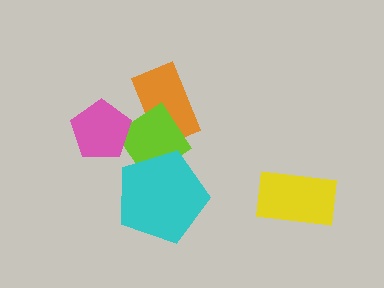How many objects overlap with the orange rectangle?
1 object overlaps with the orange rectangle.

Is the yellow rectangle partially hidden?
No, no other shape covers it.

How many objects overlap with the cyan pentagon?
1 object overlaps with the cyan pentagon.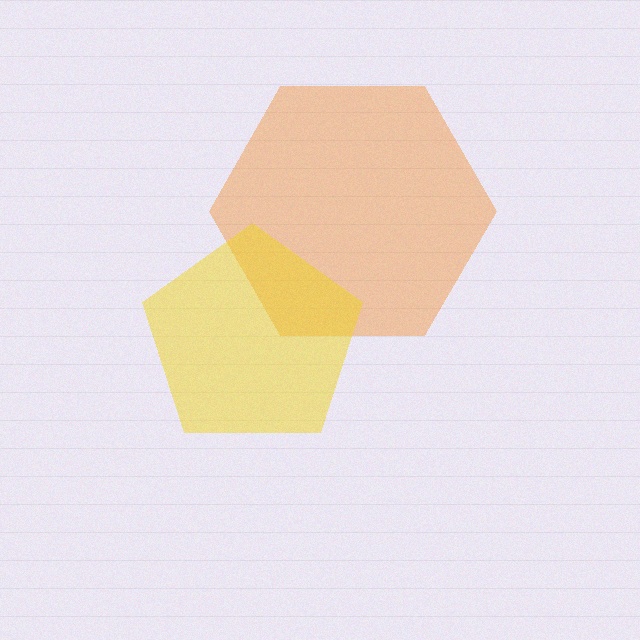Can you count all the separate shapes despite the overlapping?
Yes, there are 2 separate shapes.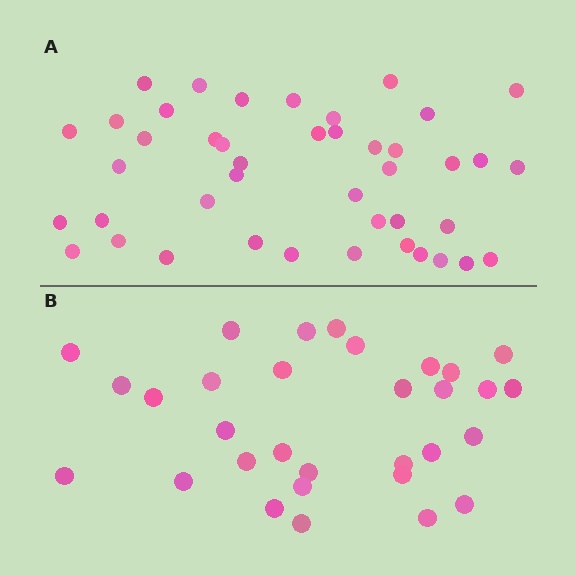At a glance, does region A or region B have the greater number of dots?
Region A (the top region) has more dots.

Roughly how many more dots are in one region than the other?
Region A has roughly 12 or so more dots than region B.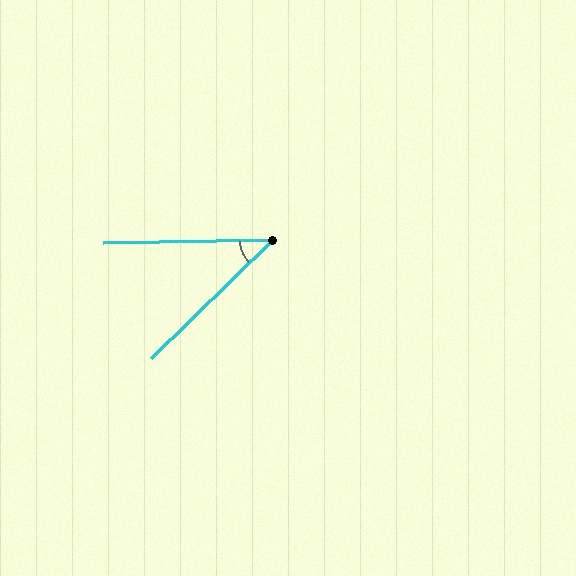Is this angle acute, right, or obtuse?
It is acute.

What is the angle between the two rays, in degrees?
Approximately 44 degrees.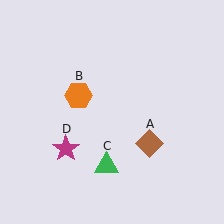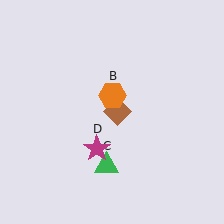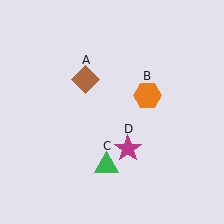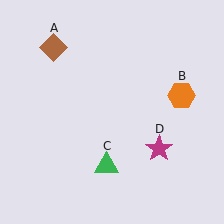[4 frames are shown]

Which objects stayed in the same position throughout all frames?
Green triangle (object C) remained stationary.